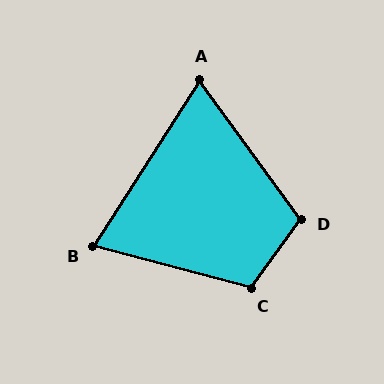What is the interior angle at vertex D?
Approximately 108 degrees (obtuse).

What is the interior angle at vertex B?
Approximately 72 degrees (acute).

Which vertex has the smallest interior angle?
A, at approximately 69 degrees.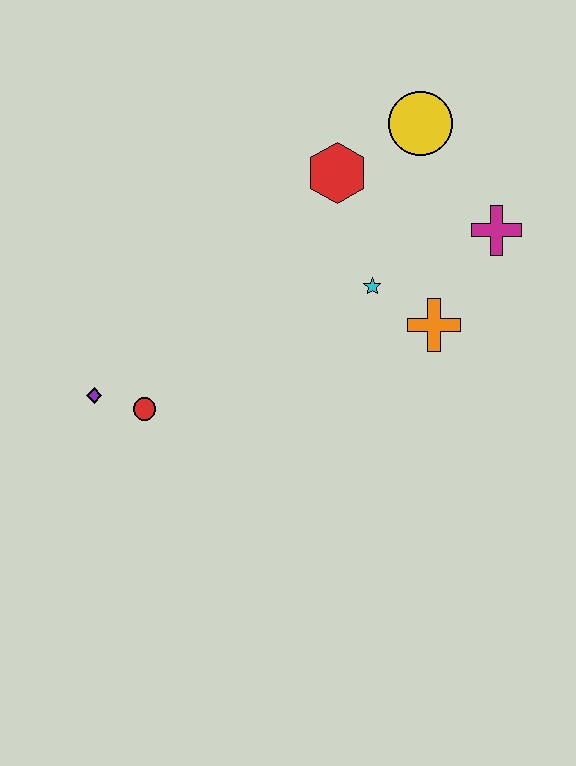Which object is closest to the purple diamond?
The red circle is closest to the purple diamond.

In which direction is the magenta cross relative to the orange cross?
The magenta cross is above the orange cross.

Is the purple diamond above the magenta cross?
No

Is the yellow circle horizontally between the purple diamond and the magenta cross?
Yes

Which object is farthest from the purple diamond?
The magenta cross is farthest from the purple diamond.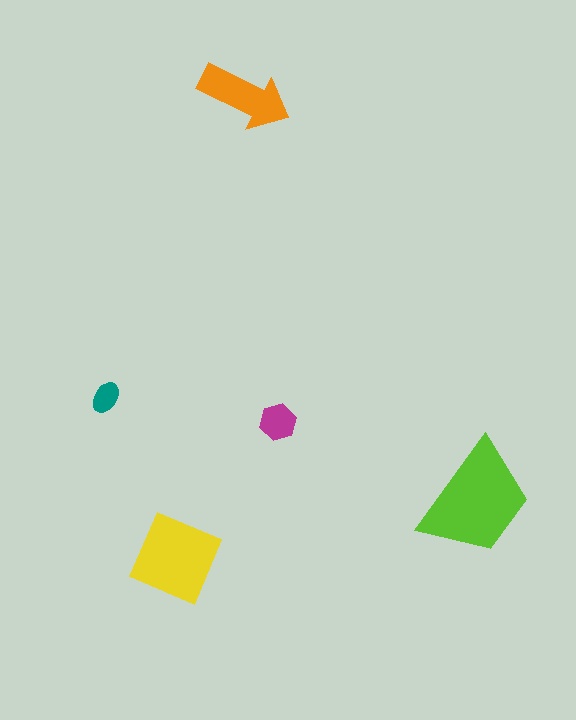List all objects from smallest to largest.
The teal ellipse, the magenta hexagon, the orange arrow, the yellow square, the lime trapezoid.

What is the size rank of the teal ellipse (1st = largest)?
5th.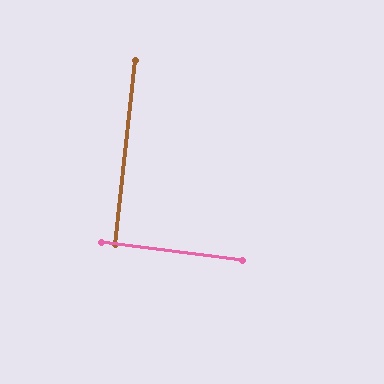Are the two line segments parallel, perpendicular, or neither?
Perpendicular — they meet at approximately 89°.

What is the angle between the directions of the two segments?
Approximately 89 degrees.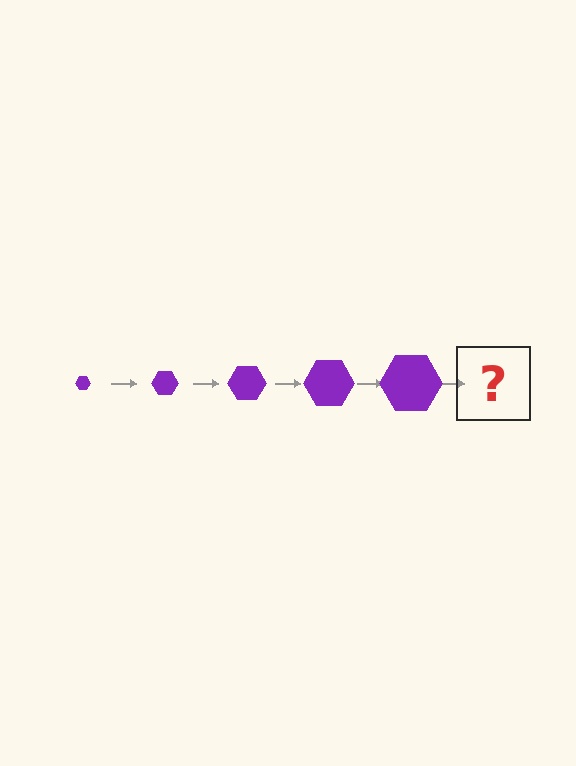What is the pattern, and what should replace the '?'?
The pattern is that the hexagon gets progressively larger each step. The '?' should be a purple hexagon, larger than the previous one.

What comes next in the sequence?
The next element should be a purple hexagon, larger than the previous one.